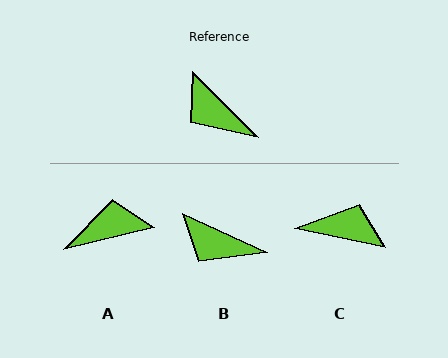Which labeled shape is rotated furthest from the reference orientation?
C, about 147 degrees away.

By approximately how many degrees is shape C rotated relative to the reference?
Approximately 147 degrees clockwise.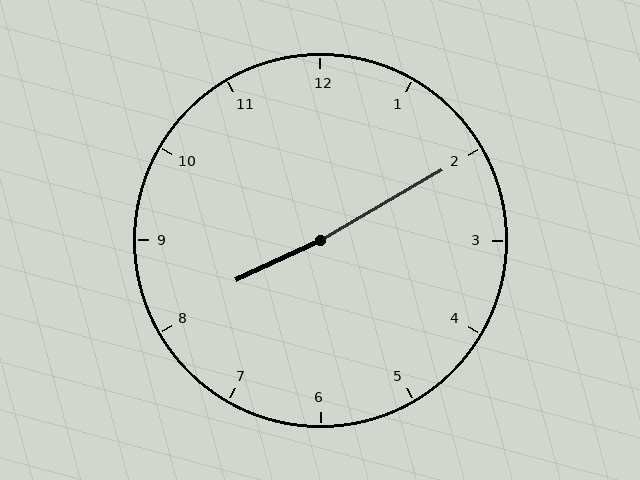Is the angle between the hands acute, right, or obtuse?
It is obtuse.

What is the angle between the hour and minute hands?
Approximately 175 degrees.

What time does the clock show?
8:10.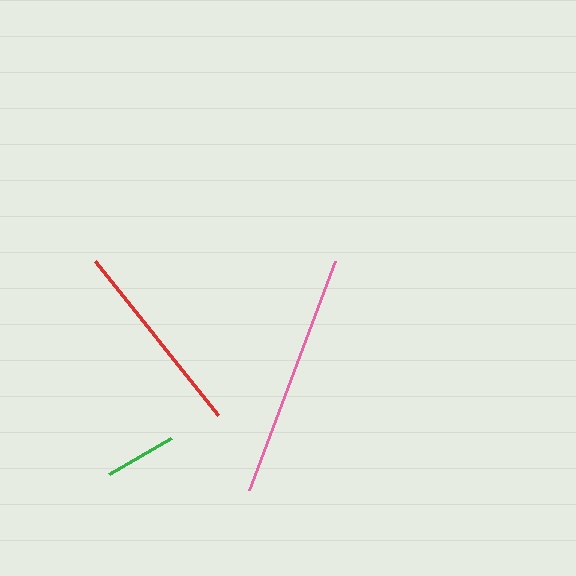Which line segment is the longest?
The pink line is the longest at approximately 245 pixels.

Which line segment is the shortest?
The green line is the shortest at approximately 72 pixels.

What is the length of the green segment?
The green segment is approximately 72 pixels long.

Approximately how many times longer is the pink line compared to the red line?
The pink line is approximately 1.2 times the length of the red line.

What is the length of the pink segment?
The pink segment is approximately 245 pixels long.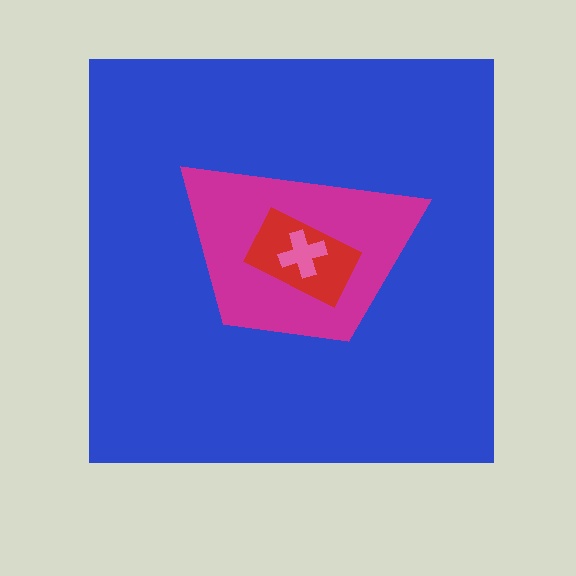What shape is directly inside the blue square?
The magenta trapezoid.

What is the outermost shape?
The blue square.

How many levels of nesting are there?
4.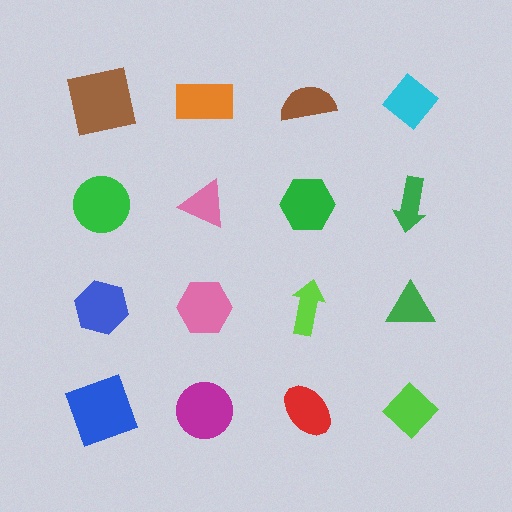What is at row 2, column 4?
A green arrow.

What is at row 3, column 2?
A pink hexagon.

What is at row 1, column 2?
An orange rectangle.